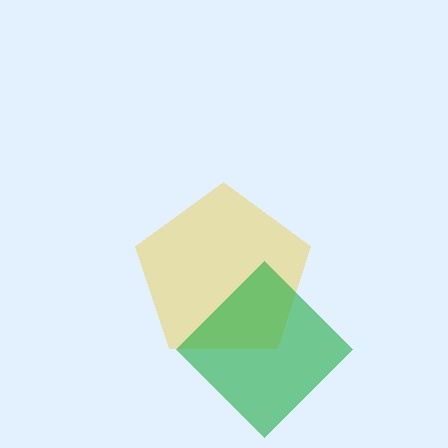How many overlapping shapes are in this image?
There are 2 overlapping shapes in the image.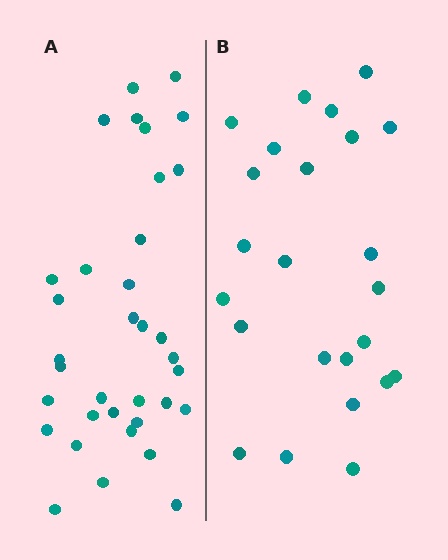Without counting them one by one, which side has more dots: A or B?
Region A (the left region) has more dots.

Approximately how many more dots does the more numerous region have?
Region A has roughly 12 or so more dots than region B.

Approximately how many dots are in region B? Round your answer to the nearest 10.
About 20 dots. (The exact count is 24, which rounds to 20.)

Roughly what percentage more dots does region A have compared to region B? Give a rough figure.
About 45% more.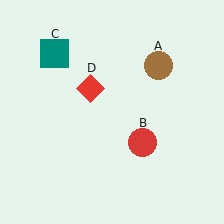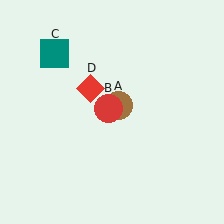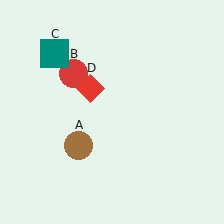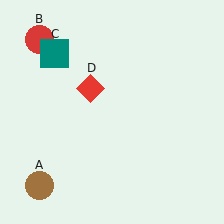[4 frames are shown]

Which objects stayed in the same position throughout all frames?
Teal square (object C) and red diamond (object D) remained stationary.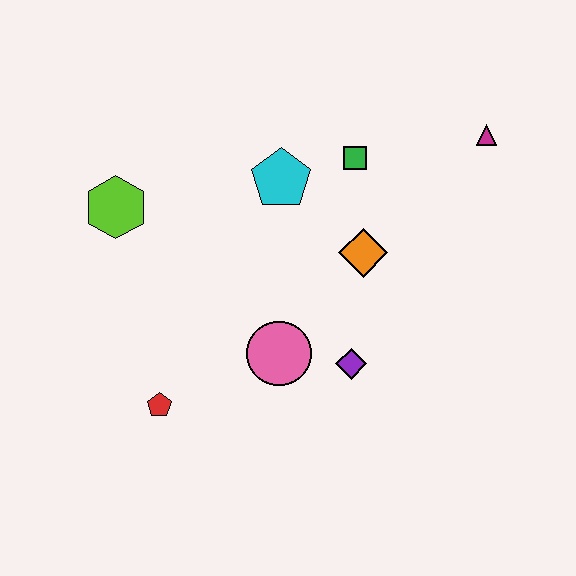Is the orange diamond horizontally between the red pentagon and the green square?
No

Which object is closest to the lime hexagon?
The cyan pentagon is closest to the lime hexagon.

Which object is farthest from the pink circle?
The magenta triangle is farthest from the pink circle.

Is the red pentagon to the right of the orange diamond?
No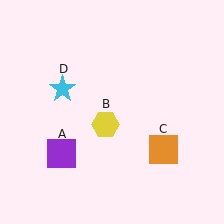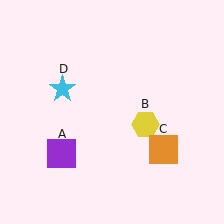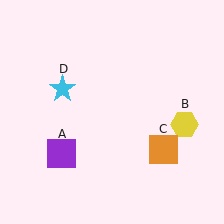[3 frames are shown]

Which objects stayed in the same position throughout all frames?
Purple square (object A) and orange square (object C) and cyan star (object D) remained stationary.